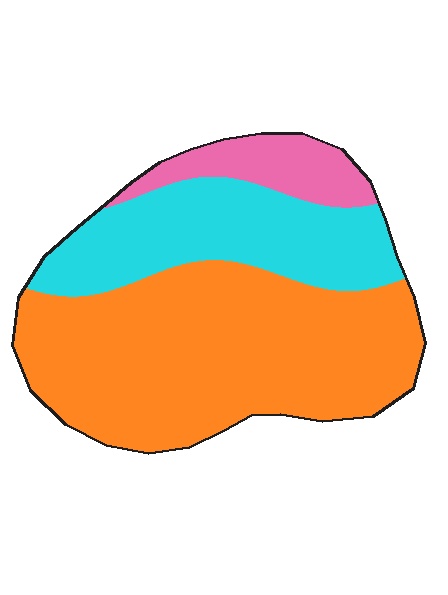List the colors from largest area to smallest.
From largest to smallest: orange, cyan, pink.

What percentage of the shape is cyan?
Cyan covers 29% of the shape.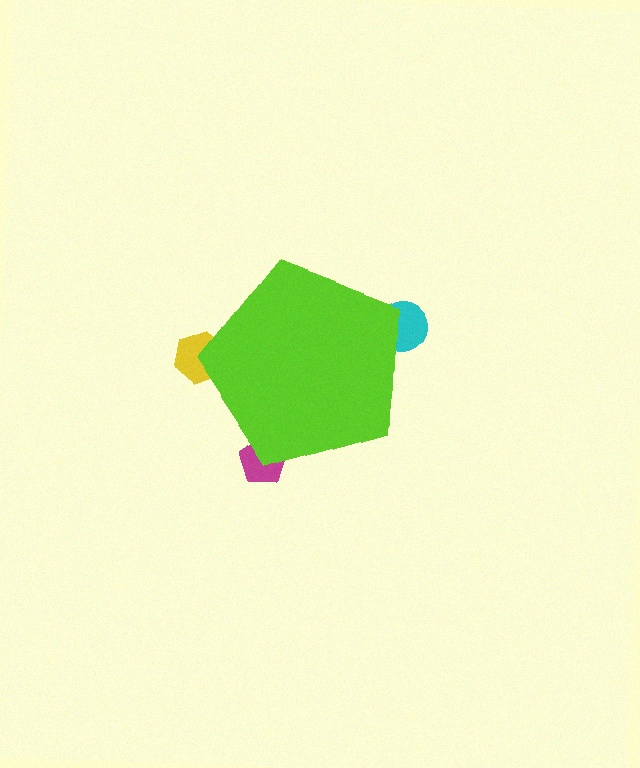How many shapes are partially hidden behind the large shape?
3 shapes are partially hidden.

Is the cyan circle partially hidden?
Yes, the cyan circle is partially hidden behind the lime pentagon.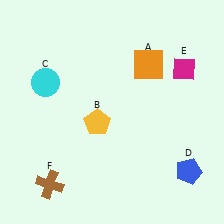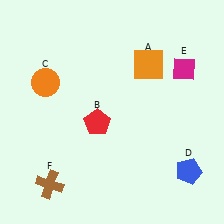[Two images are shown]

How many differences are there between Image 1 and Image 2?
There are 2 differences between the two images.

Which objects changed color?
B changed from yellow to red. C changed from cyan to orange.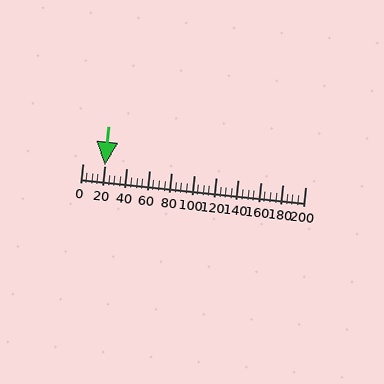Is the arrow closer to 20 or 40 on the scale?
The arrow is closer to 20.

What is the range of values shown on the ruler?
The ruler shows values from 0 to 200.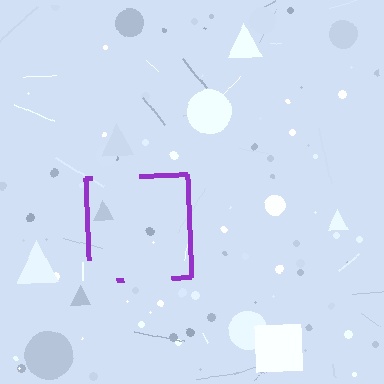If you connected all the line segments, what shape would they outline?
They would outline a square.